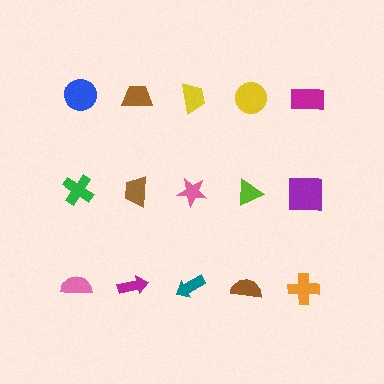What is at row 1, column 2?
A brown trapezoid.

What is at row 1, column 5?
A magenta rectangle.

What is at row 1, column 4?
A yellow circle.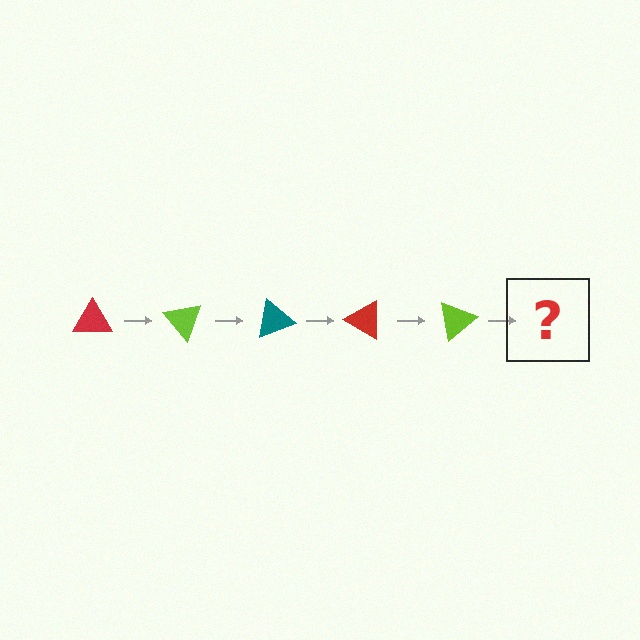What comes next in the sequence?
The next element should be a teal triangle, rotated 250 degrees from the start.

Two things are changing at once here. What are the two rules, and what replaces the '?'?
The two rules are that it rotates 50 degrees each step and the color cycles through red, lime, and teal. The '?' should be a teal triangle, rotated 250 degrees from the start.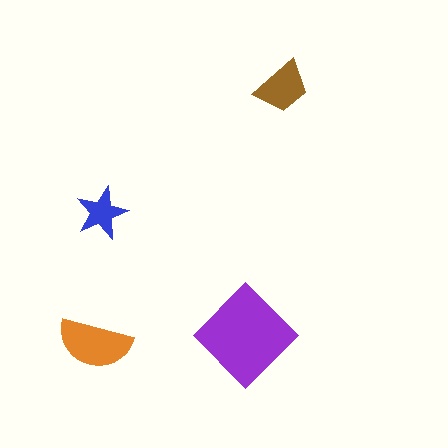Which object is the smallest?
The blue star.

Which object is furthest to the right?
The brown trapezoid is rightmost.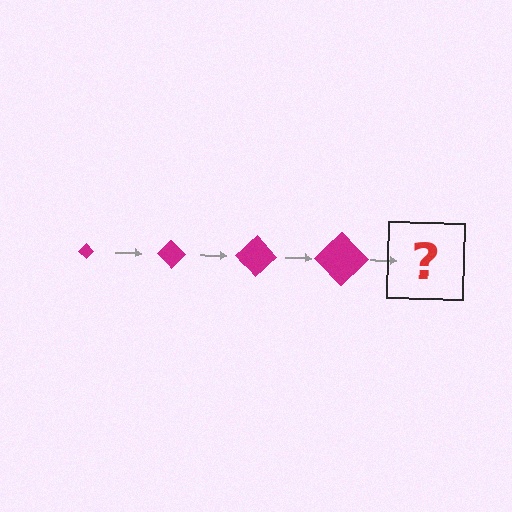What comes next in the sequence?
The next element should be a magenta diamond, larger than the previous one.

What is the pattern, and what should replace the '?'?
The pattern is that the diamond gets progressively larger each step. The '?' should be a magenta diamond, larger than the previous one.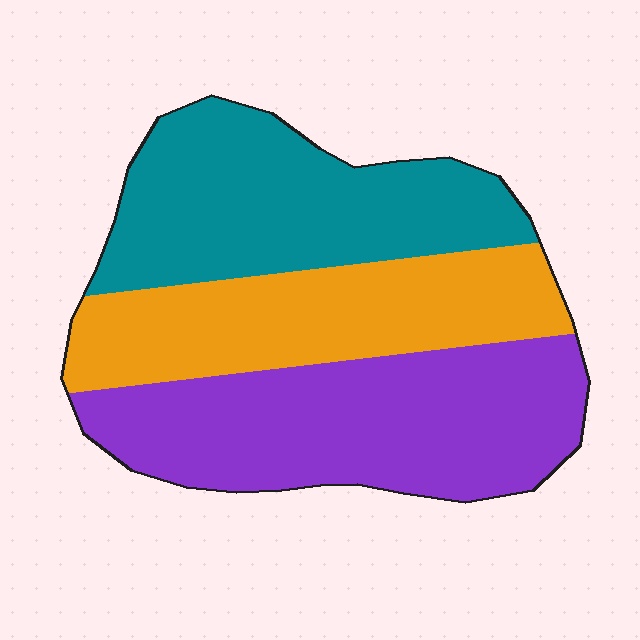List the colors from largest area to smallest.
From largest to smallest: purple, teal, orange.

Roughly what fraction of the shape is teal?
Teal covers 33% of the shape.